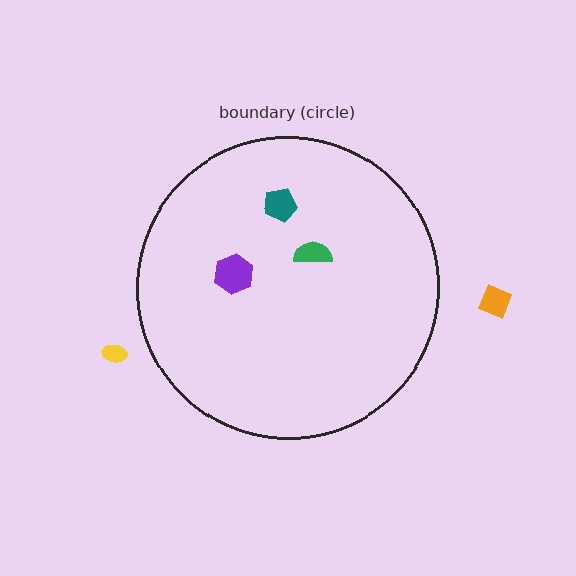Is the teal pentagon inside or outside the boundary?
Inside.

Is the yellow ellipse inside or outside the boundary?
Outside.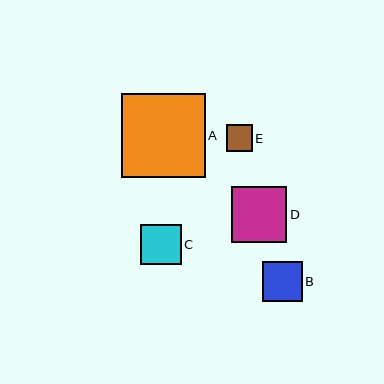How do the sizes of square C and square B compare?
Square C and square B are approximately the same size.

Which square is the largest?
Square A is the largest with a size of approximately 84 pixels.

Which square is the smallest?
Square E is the smallest with a size of approximately 26 pixels.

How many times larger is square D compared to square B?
Square D is approximately 1.4 times the size of square B.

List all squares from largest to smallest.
From largest to smallest: A, D, C, B, E.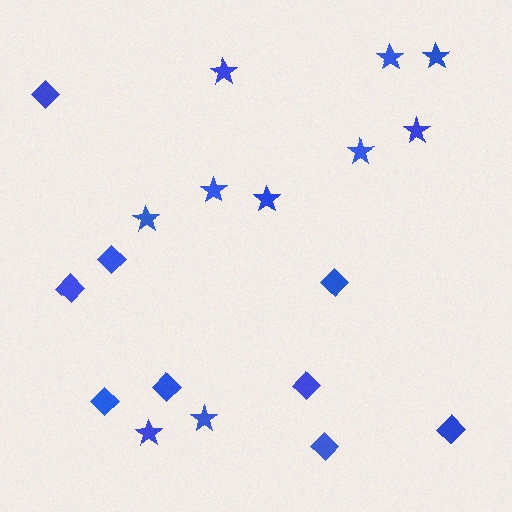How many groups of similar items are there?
There are 2 groups: one group of stars (10) and one group of diamonds (9).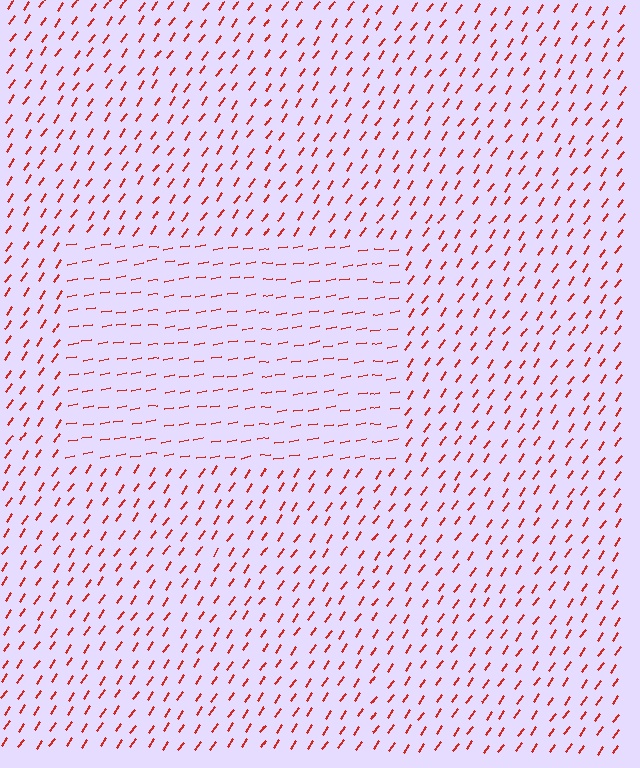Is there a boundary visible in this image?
Yes, there is a texture boundary formed by a change in line orientation.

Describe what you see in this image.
The image is filled with small red line segments. A rectangle region in the image has lines oriented differently from the surrounding lines, creating a visible texture boundary.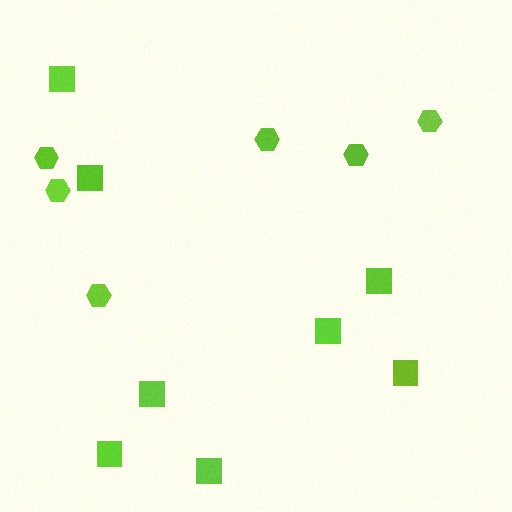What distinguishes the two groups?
There are 2 groups: one group of squares (8) and one group of hexagons (6).